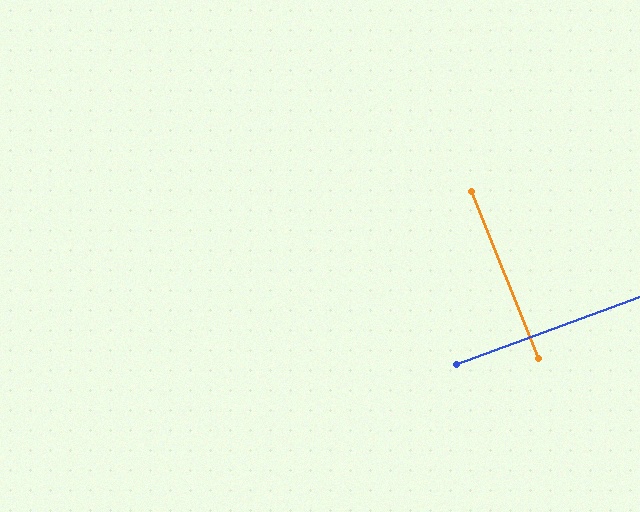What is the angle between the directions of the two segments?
Approximately 88 degrees.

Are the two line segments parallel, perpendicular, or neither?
Perpendicular — they meet at approximately 88°.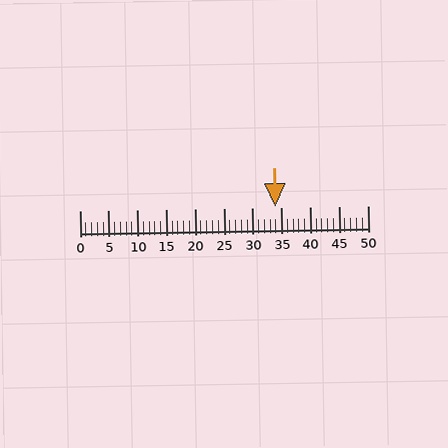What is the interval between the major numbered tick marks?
The major tick marks are spaced 5 units apart.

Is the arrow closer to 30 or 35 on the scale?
The arrow is closer to 35.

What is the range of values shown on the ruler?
The ruler shows values from 0 to 50.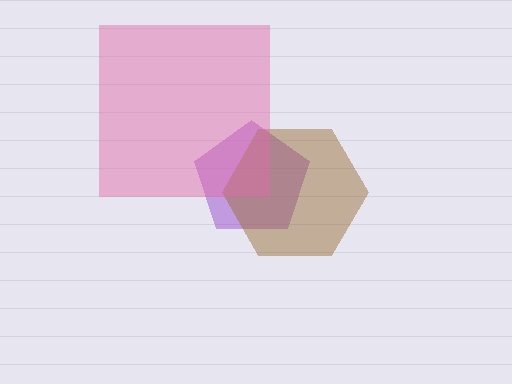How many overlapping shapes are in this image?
There are 3 overlapping shapes in the image.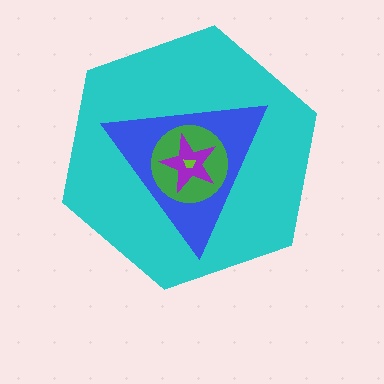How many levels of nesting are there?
5.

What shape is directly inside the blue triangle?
The green circle.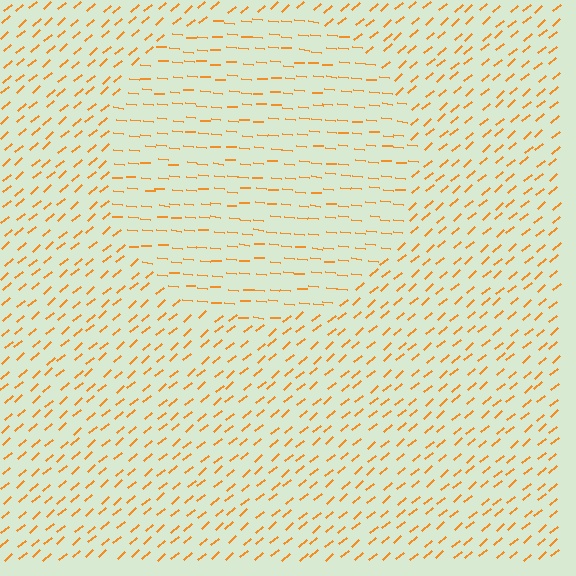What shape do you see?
I see a circle.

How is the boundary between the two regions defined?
The boundary is defined purely by a change in line orientation (approximately 45 degrees difference). All lines are the same color and thickness.